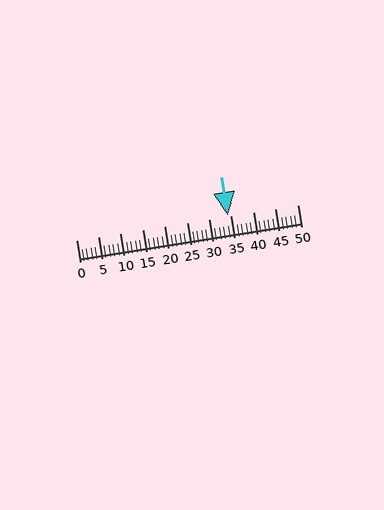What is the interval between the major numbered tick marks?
The major tick marks are spaced 5 units apart.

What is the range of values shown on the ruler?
The ruler shows values from 0 to 50.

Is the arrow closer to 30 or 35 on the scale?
The arrow is closer to 35.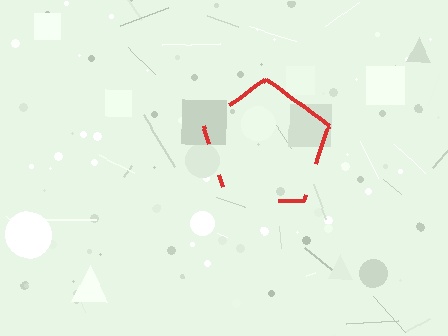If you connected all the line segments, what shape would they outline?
They would outline a pentagon.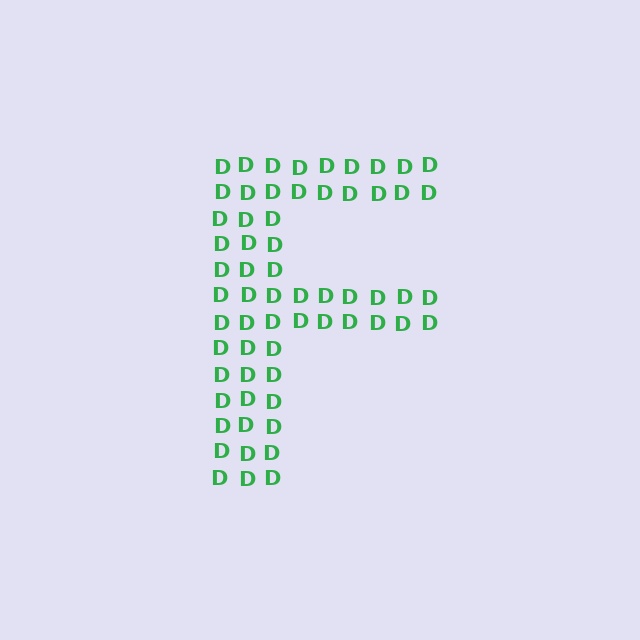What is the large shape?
The large shape is the letter F.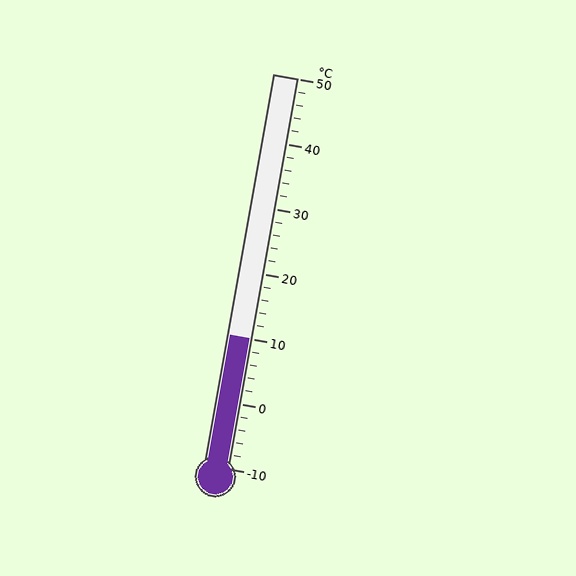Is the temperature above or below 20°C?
The temperature is below 20°C.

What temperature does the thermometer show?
The thermometer shows approximately 10°C.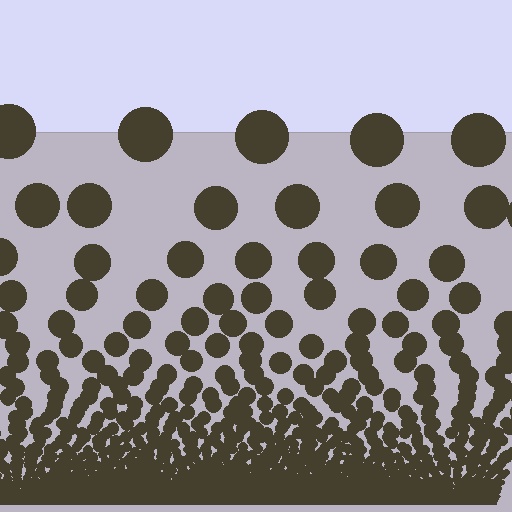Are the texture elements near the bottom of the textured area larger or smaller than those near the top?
Smaller. The gradient is inverted — elements near the bottom are smaller and denser.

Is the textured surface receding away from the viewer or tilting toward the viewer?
The surface appears to tilt toward the viewer. Texture elements get larger and sparser toward the top.